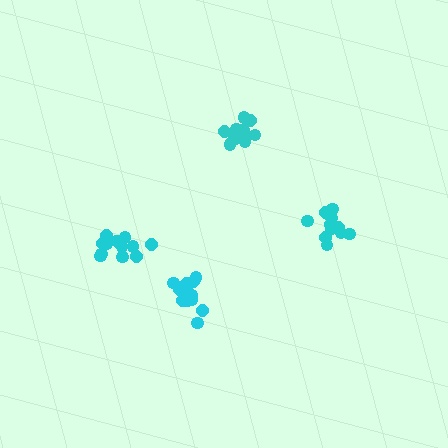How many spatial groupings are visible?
There are 4 spatial groupings.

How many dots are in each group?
Group 1: 11 dots, Group 2: 12 dots, Group 3: 15 dots, Group 4: 14 dots (52 total).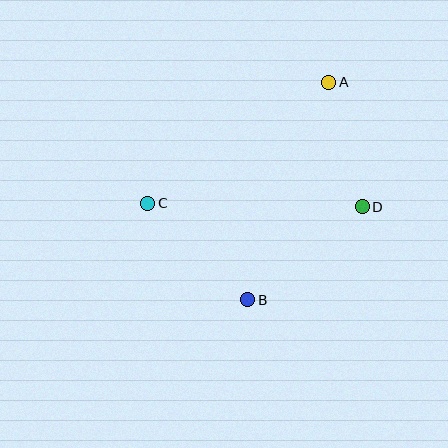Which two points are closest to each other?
Points A and D are closest to each other.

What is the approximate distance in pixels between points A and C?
The distance between A and C is approximately 218 pixels.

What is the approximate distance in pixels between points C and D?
The distance between C and D is approximately 214 pixels.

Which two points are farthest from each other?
Points A and B are farthest from each other.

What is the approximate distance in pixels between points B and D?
The distance between B and D is approximately 147 pixels.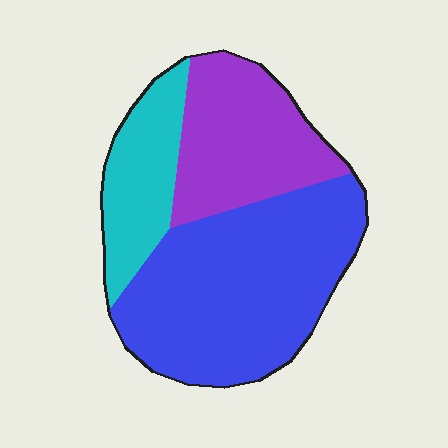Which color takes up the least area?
Cyan, at roughly 20%.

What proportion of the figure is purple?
Purple covers about 30% of the figure.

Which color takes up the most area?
Blue, at roughly 50%.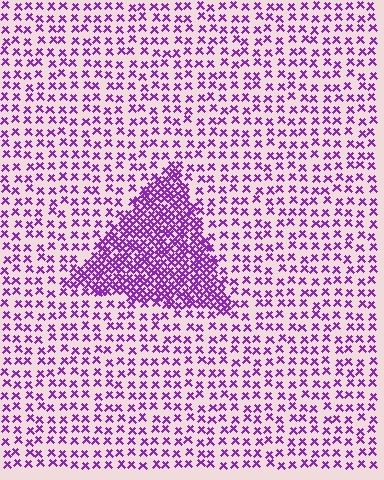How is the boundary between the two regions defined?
The boundary is defined by a change in element density (approximately 2.7x ratio). All elements are the same color, size, and shape.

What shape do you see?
I see a triangle.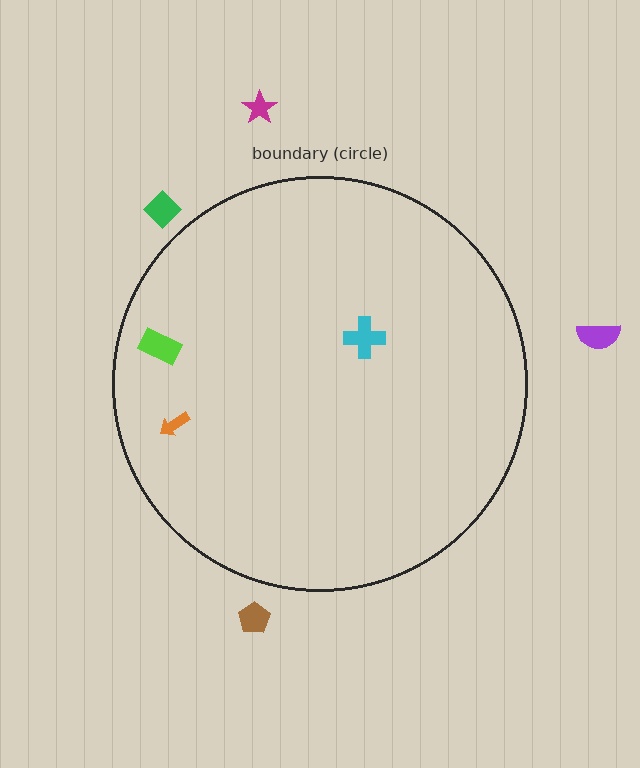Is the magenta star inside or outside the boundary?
Outside.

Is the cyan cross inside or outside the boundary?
Inside.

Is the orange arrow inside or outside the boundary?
Inside.